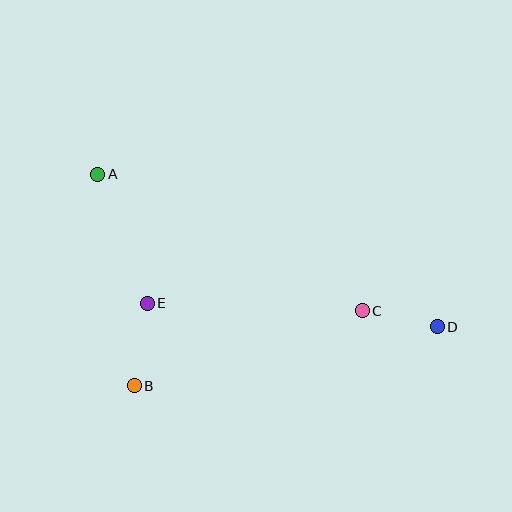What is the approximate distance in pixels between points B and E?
The distance between B and E is approximately 83 pixels.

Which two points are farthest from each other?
Points A and D are farthest from each other.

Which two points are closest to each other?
Points C and D are closest to each other.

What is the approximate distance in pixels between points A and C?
The distance between A and C is approximately 298 pixels.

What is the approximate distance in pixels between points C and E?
The distance between C and E is approximately 215 pixels.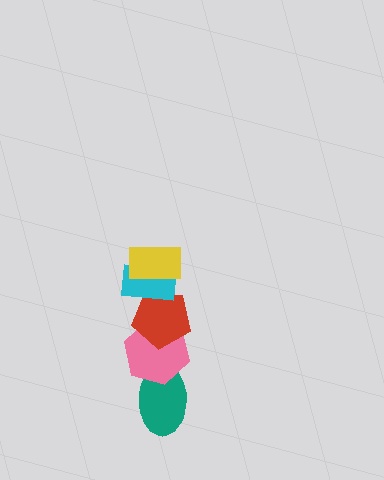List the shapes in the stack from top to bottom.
From top to bottom: the yellow rectangle, the cyan rectangle, the red pentagon, the pink hexagon, the teal ellipse.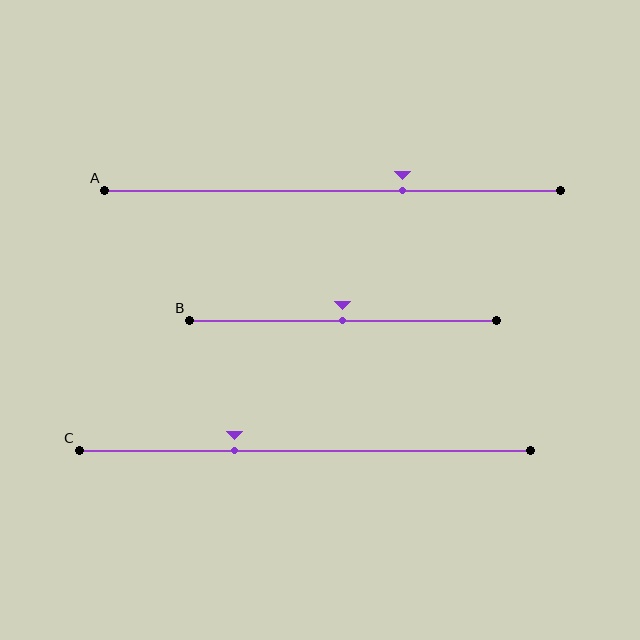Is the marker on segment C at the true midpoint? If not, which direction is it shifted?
No, the marker on segment C is shifted to the left by about 15% of the segment length.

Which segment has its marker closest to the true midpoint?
Segment B has its marker closest to the true midpoint.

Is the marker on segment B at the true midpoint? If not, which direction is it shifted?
Yes, the marker on segment B is at the true midpoint.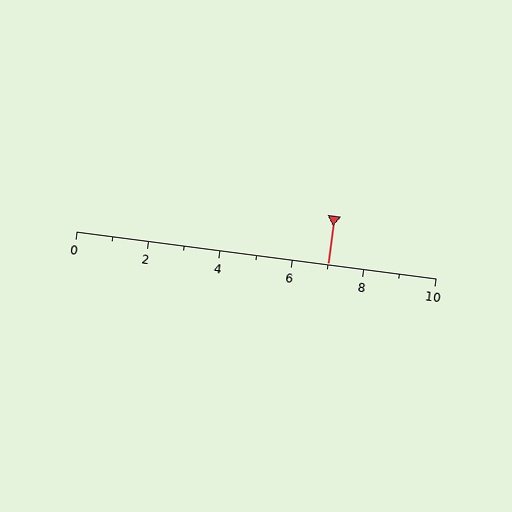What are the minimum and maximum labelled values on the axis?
The axis runs from 0 to 10.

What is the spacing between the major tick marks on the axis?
The major ticks are spaced 2 apart.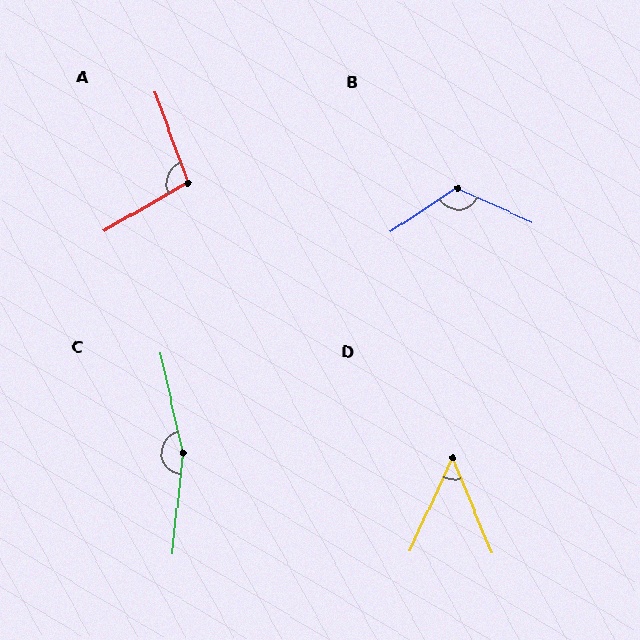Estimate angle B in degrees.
Approximately 123 degrees.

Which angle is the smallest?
D, at approximately 47 degrees.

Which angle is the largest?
C, at approximately 161 degrees.